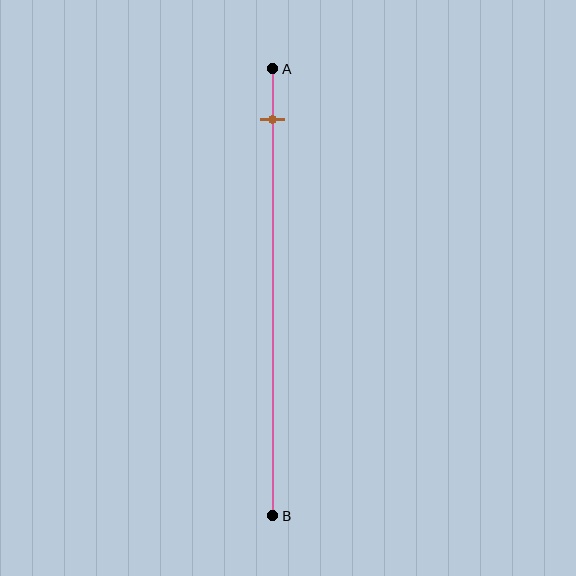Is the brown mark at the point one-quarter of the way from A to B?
No, the mark is at about 10% from A, not at the 25% one-quarter point.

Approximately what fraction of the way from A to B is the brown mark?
The brown mark is approximately 10% of the way from A to B.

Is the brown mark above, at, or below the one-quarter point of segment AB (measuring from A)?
The brown mark is above the one-quarter point of segment AB.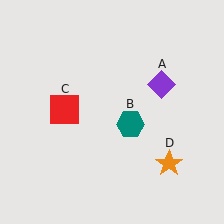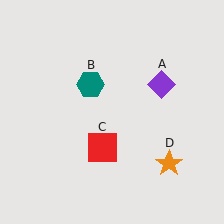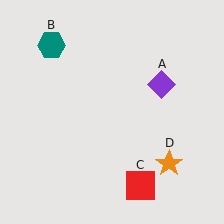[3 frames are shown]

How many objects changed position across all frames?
2 objects changed position: teal hexagon (object B), red square (object C).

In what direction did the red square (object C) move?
The red square (object C) moved down and to the right.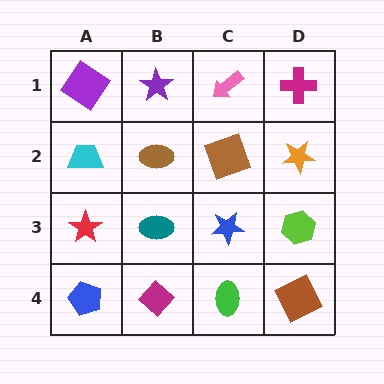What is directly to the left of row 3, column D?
A blue star.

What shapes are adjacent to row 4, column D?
A lime hexagon (row 3, column D), a green ellipse (row 4, column C).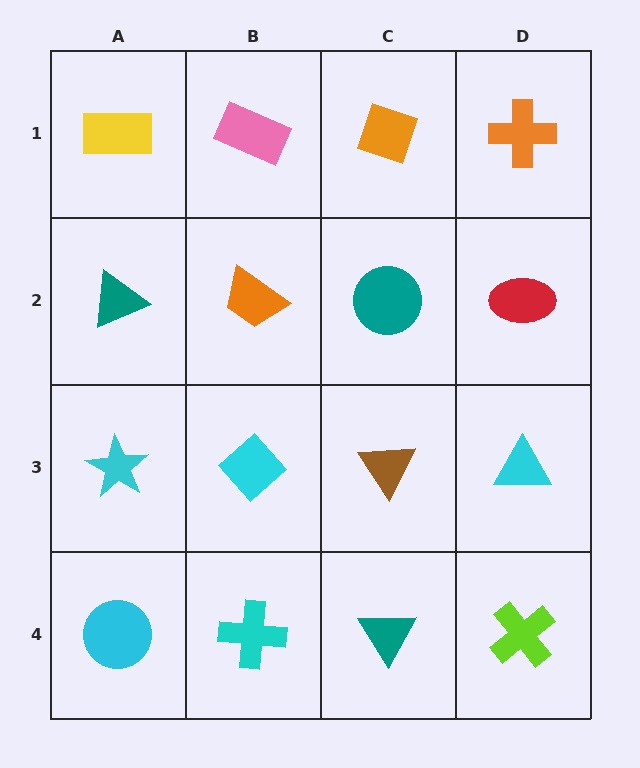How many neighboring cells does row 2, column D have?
3.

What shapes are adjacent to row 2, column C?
An orange diamond (row 1, column C), a brown triangle (row 3, column C), an orange trapezoid (row 2, column B), a red ellipse (row 2, column D).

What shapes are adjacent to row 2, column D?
An orange cross (row 1, column D), a cyan triangle (row 3, column D), a teal circle (row 2, column C).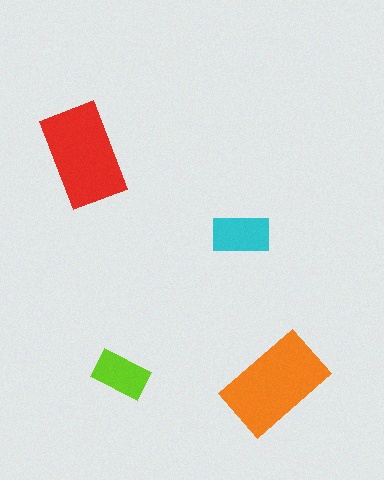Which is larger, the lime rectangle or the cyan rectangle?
The cyan one.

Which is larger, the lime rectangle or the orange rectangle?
The orange one.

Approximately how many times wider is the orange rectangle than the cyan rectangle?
About 2 times wider.